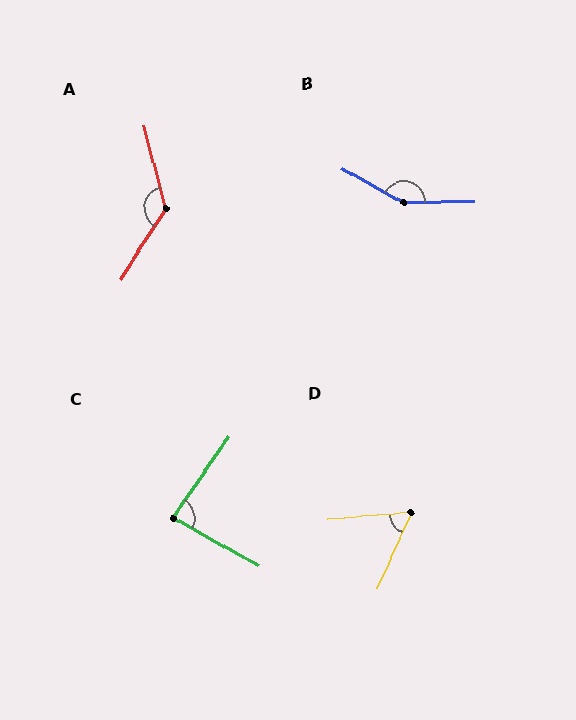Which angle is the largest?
B, at approximately 151 degrees.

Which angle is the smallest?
D, at approximately 62 degrees.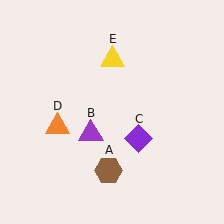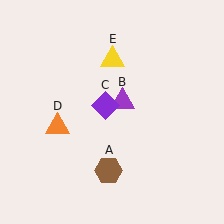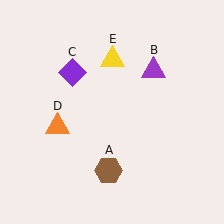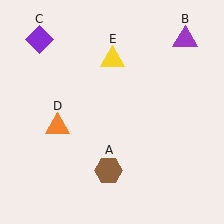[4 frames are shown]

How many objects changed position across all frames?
2 objects changed position: purple triangle (object B), purple diamond (object C).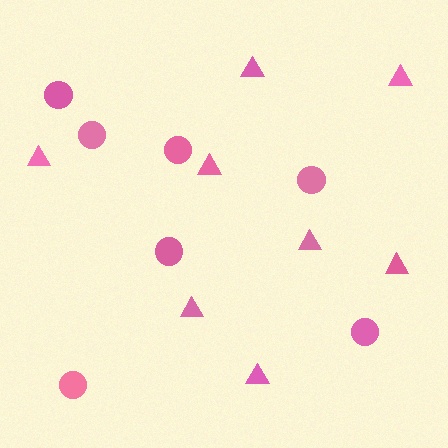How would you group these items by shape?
There are 2 groups: one group of triangles (8) and one group of circles (7).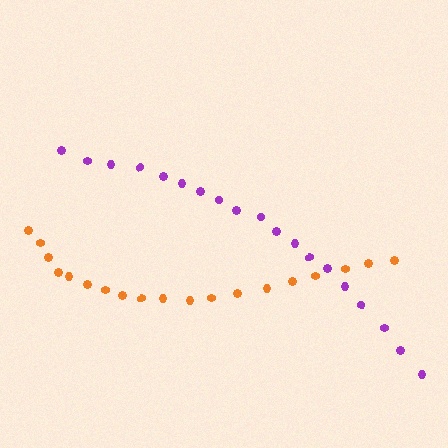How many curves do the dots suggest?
There are 2 distinct paths.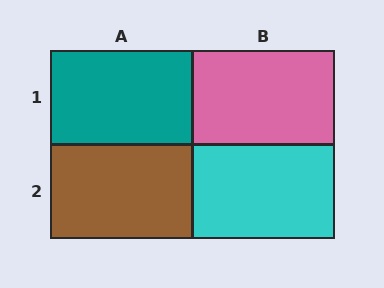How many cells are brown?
1 cell is brown.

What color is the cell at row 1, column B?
Pink.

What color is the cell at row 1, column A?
Teal.